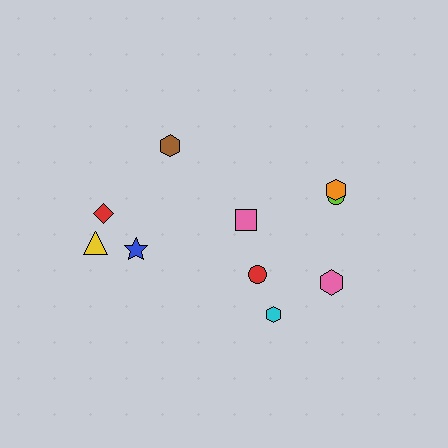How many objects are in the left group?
There are 4 objects.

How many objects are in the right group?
There are 6 objects.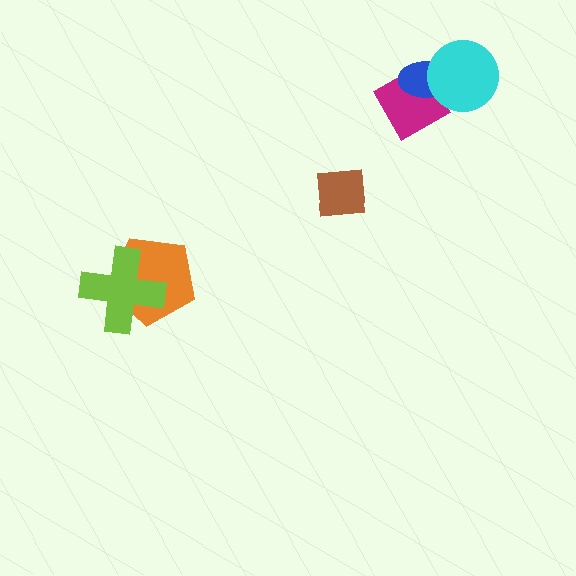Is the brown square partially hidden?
No, no other shape covers it.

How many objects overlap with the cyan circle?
2 objects overlap with the cyan circle.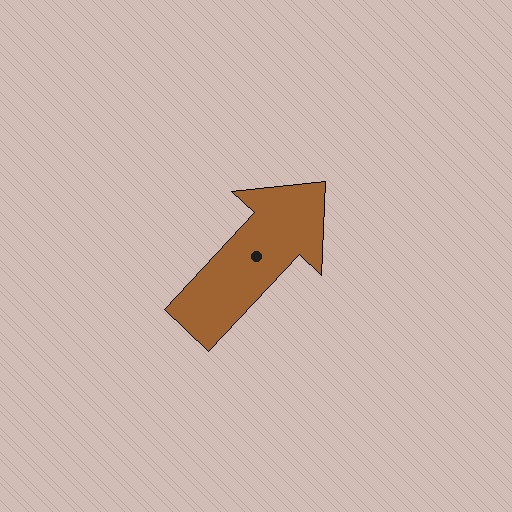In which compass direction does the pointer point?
Northeast.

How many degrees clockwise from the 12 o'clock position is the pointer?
Approximately 43 degrees.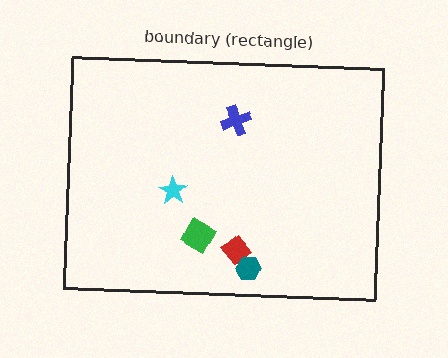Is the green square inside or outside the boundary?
Inside.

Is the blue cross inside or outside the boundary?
Inside.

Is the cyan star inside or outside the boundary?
Inside.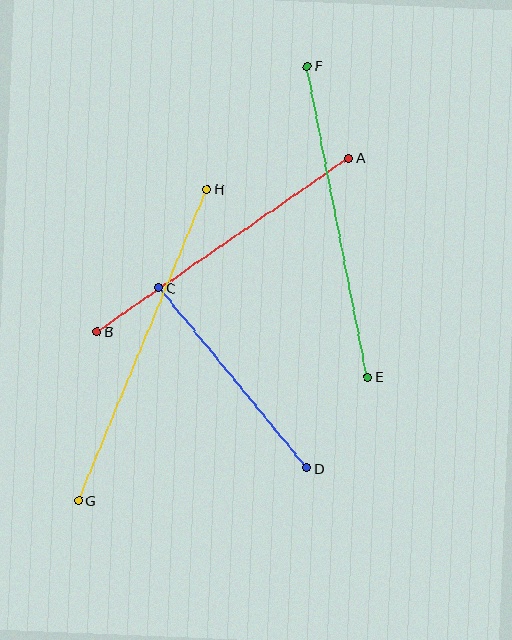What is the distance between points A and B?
The distance is approximately 305 pixels.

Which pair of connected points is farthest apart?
Points G and H are farthest apart.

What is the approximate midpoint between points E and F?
The midpoint is at approximately (337, 222) pixels.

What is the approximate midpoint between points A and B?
The midpoint is at approximately (223, 245) pixels.